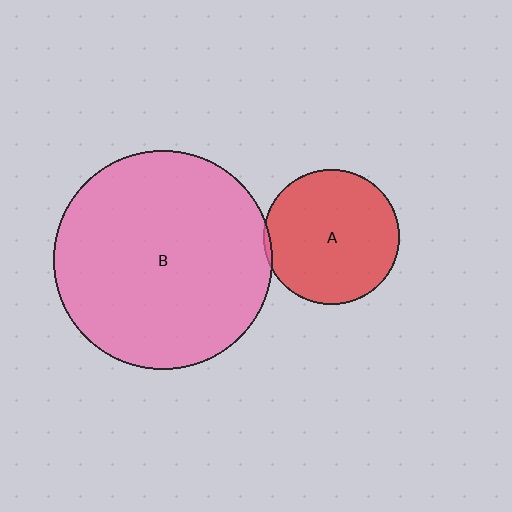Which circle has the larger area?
Circle B (pink).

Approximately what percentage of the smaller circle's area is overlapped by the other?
Approximately 5%.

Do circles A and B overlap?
Yes.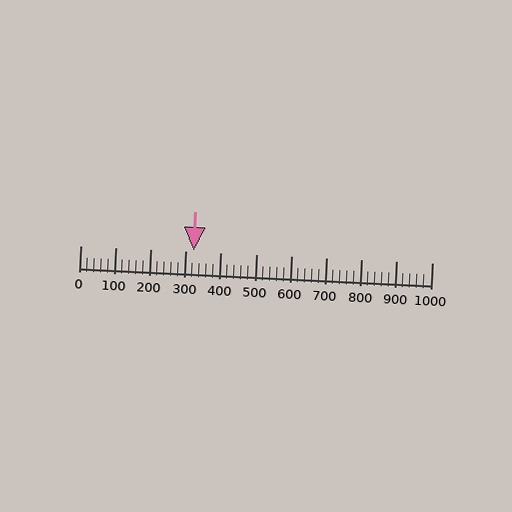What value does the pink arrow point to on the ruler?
The pink arrow points to approximately 322.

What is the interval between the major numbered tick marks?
The major tick marks are spaced 100 units apart.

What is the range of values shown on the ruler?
The ruler shows values from 0 to 1000.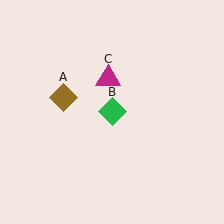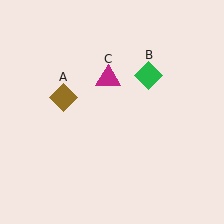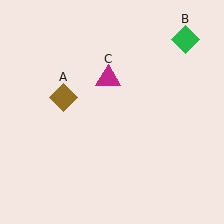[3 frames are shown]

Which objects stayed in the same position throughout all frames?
Brown diamond (object A) and magenta triangle (object C) remained stationary.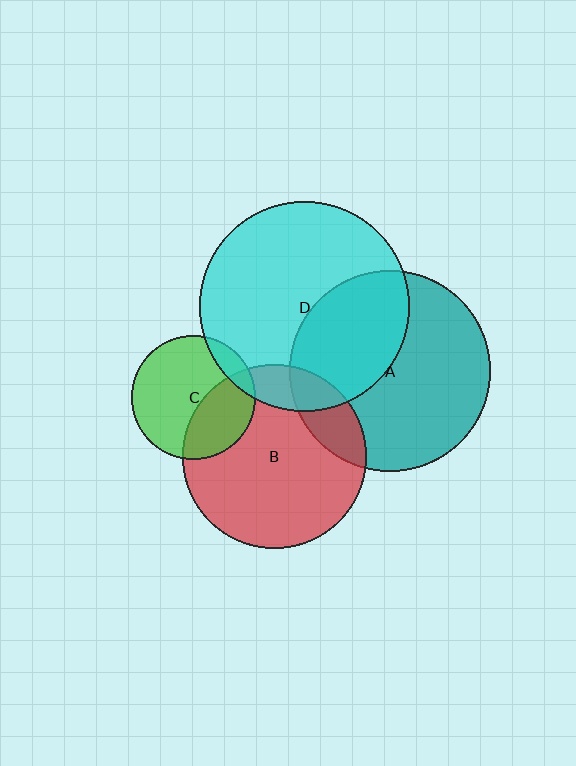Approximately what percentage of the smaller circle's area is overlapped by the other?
Approximately 40%.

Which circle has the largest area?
Circle D (cyan).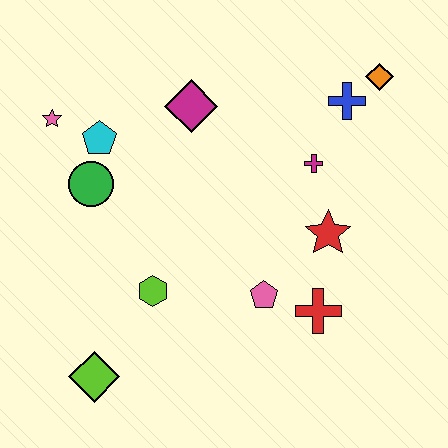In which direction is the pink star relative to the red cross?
The pink star is to the left of the red cross.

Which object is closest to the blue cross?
The orange diamond is closest to the blue cross.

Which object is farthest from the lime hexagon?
The orange diamond is farthest from the lime hexagon.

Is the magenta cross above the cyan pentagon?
No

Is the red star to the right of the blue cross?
No